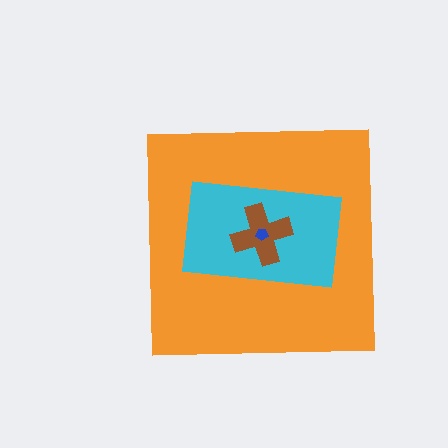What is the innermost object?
The blue pentagon.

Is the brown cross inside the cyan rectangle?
Yes.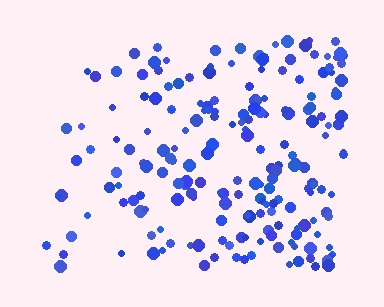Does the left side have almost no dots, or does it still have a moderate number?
Still a moderate number, just noticeably fewer than the right.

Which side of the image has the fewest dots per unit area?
The left.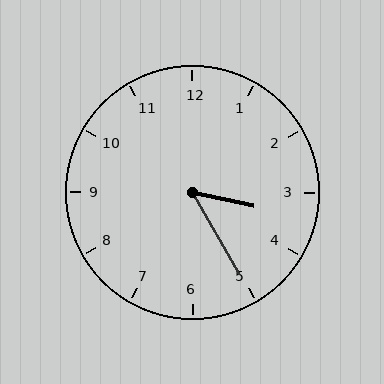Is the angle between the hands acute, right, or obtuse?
It is acute.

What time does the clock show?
3:25.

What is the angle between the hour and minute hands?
Approximately 48 degrees.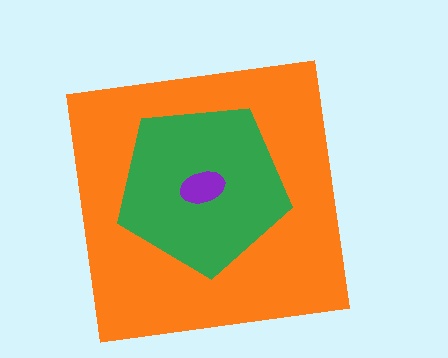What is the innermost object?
The purple ellipse.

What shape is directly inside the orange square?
The green pentagon.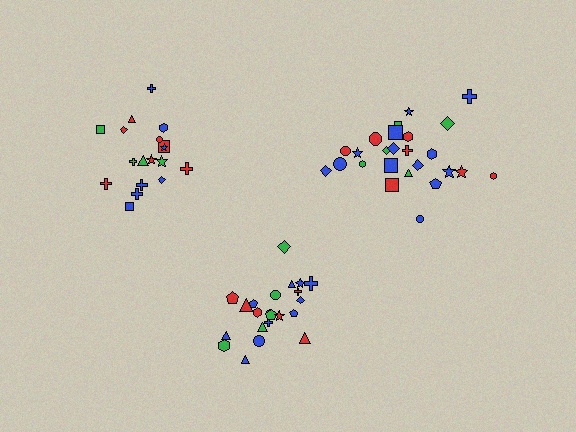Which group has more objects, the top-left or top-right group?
The top-right group.